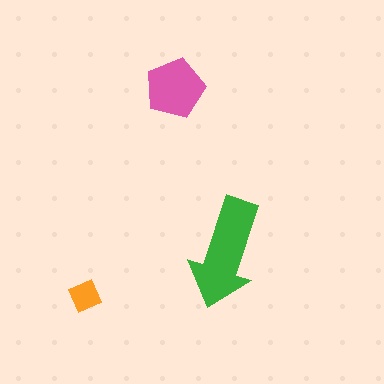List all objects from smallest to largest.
The orange square, the pink pentagon, the green arrow.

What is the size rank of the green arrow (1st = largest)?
1st.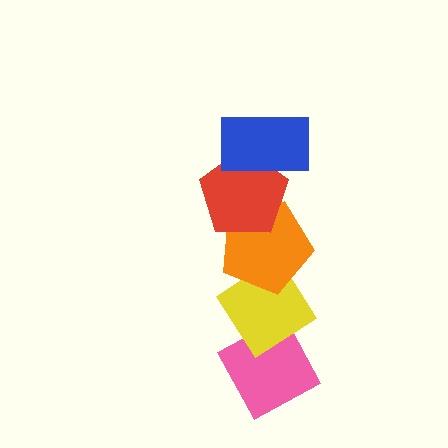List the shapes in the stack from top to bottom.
From top to bottom: the blue rectangle, the red pentagon, the orange pentagon, the yellow diamond, the pink diamond.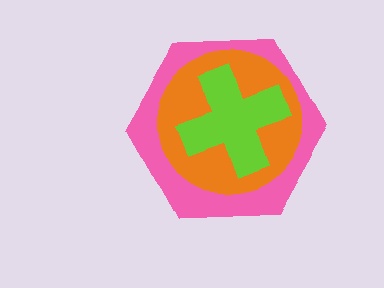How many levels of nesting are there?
3.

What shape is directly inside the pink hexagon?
The orange circle.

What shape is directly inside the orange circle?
The lime cross.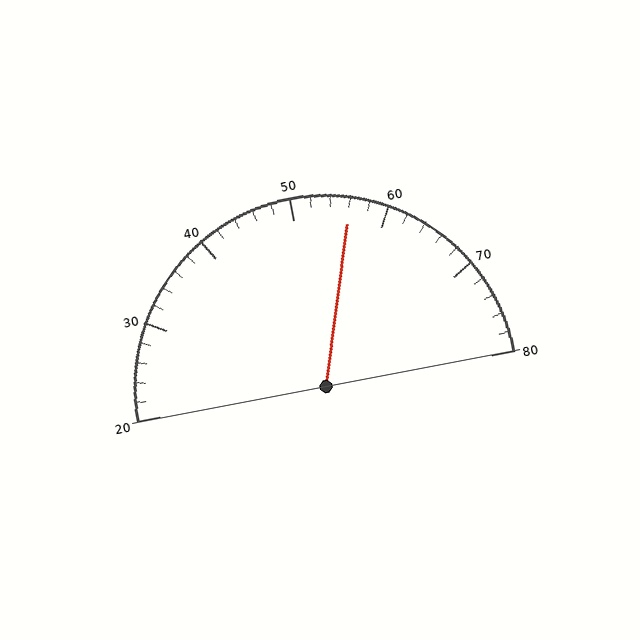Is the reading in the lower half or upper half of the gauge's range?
The reading is in the upper half of the range (20 to 80).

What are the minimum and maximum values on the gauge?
The gauge ranges from 20 to 80.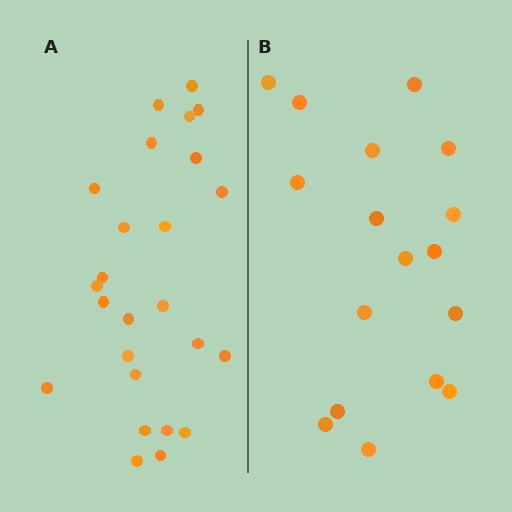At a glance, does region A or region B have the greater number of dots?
Region A (the left region) has more dots.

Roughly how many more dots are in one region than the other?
Region A has roughly 8 or so more dots than region B.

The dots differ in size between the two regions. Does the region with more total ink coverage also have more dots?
No. Region B has more total ink coverage because its dots are larger, but region A actually contains more individual dots. Total area can be misleading — the number of items is what matters here.